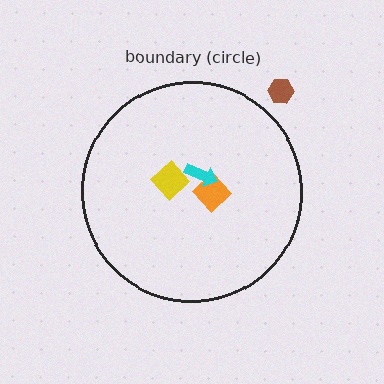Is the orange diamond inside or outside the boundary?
Inside.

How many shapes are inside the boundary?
3 inside, 1 outside.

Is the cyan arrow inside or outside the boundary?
Inside.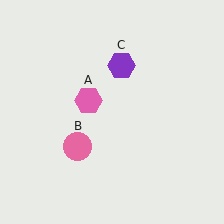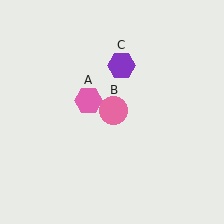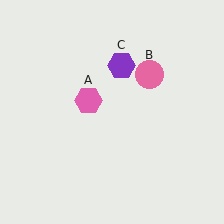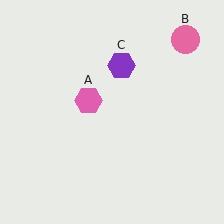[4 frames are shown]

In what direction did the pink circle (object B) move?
The pink circle (object B) moved up and to the right.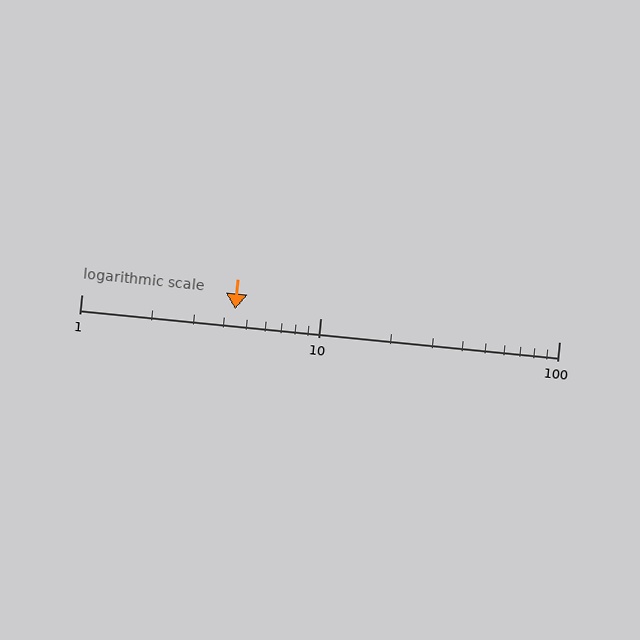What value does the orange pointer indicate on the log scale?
The pointer indicates approximately 4.4.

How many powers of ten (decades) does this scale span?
The scale spans 2 decades, from 1 to 100.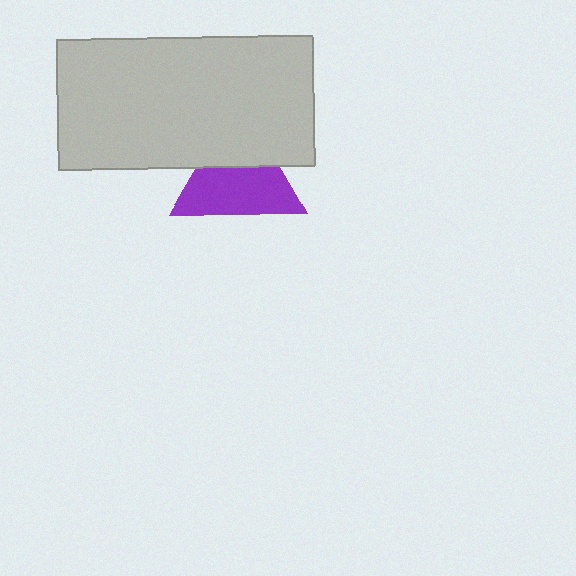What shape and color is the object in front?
The object in front is a light gray rectangle.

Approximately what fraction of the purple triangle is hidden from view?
Roughly 38% of the purple triangle is hidden behind the light gray rectangle.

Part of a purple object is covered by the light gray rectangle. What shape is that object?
It is a triangle.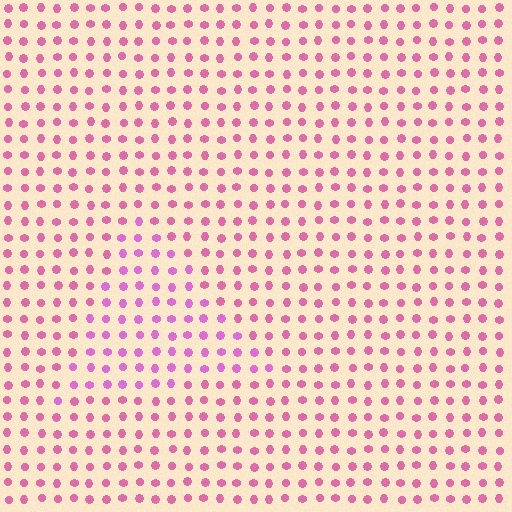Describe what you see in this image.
The image is filled with small pink elements in a uniform arrangement. A triangle-shaped region is visible where the elements are tinted to a slightly different hue, forming a subtle color boundary.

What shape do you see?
I see a triangle.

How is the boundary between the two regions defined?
The boundary is defined purely by a slight shift in hue (about 24 degrees). Spacing, size, and orientation are identical on both sides.